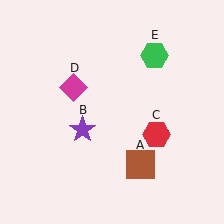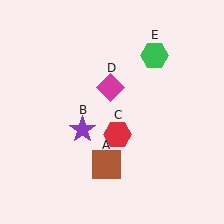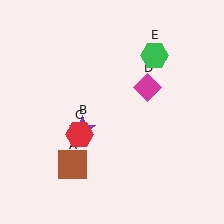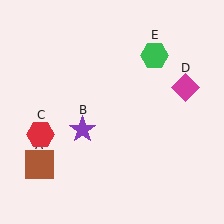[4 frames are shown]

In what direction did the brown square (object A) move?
The brown square (object A) moved left.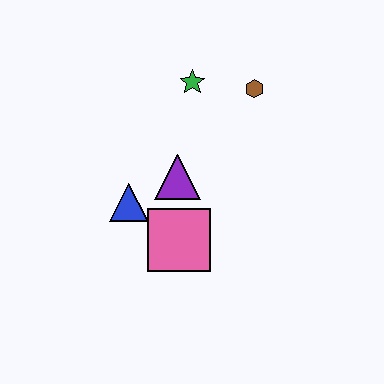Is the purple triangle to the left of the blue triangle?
No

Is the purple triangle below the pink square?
No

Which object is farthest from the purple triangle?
The brown hexagon is farthest from the purple triangle.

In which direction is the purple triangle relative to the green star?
The purple triangle is below the green star.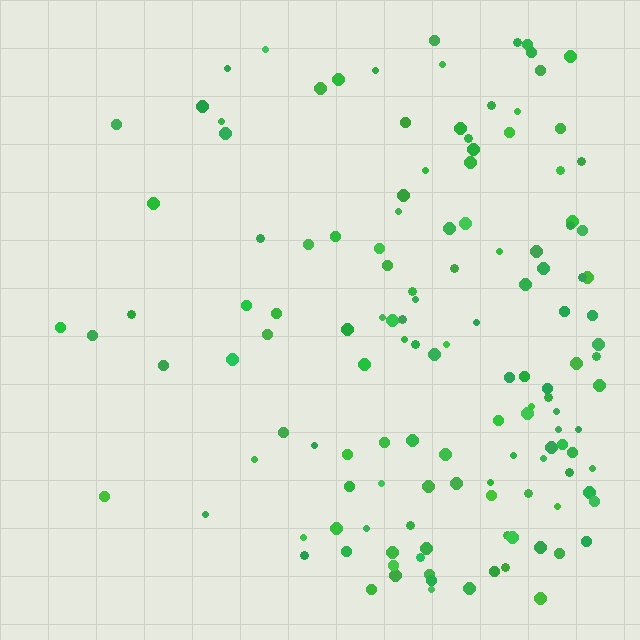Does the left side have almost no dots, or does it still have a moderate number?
Still a moderate number, just noticeably fewer than the right.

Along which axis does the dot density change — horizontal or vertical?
Horizontal.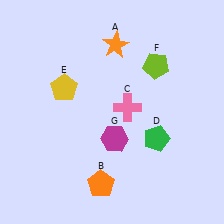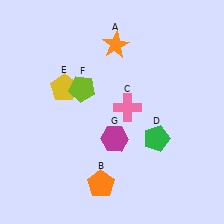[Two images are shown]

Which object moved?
The lime pentagon (F) moved left.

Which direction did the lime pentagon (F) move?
The lime pentagon (F) moved left.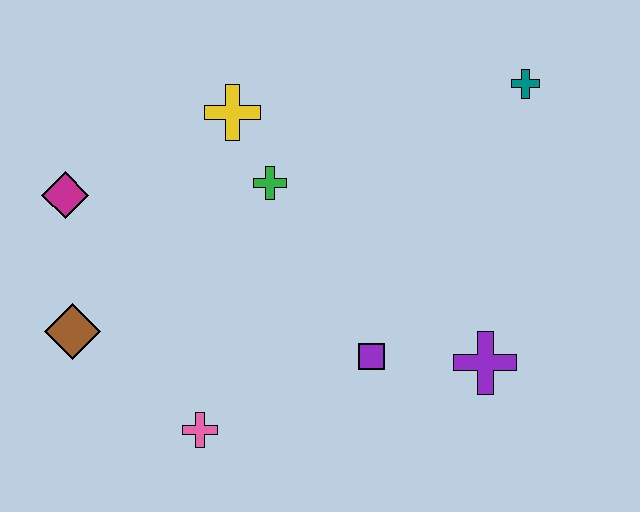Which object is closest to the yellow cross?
The green cross is closest to the yellow cross.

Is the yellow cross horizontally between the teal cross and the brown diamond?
Yes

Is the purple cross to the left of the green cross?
No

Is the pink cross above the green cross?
No